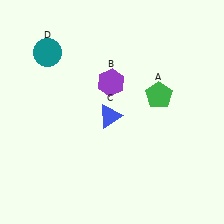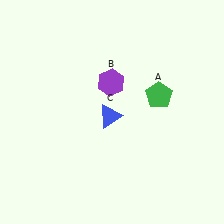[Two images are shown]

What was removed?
The teal circle (D) was removed in Image 2.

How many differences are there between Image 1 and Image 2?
There is 1 difference between the two images.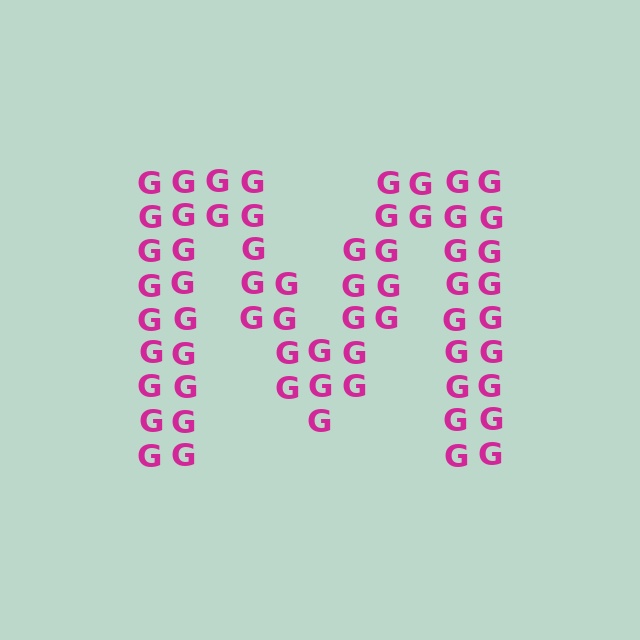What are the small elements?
The small elements are letter G's.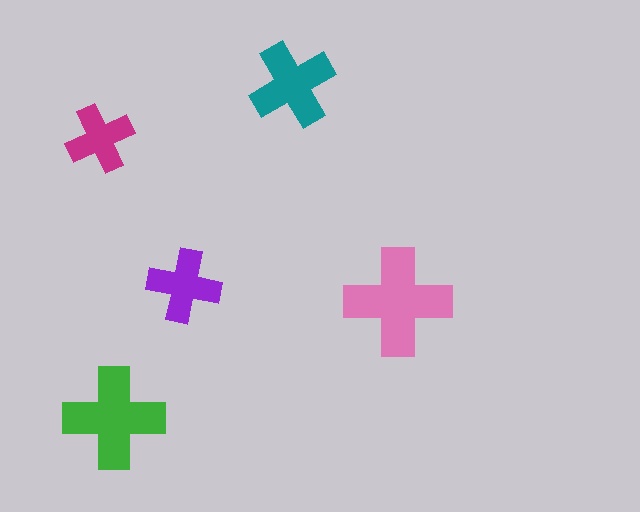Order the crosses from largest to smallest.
the pink one, the green one, the teal one, the purple one, the magenta one.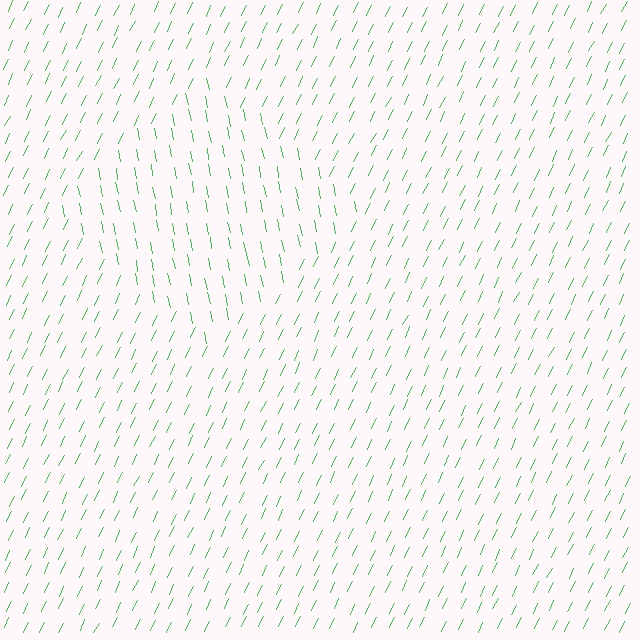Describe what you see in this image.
The image is filled with small green line segments. A diamond region in the image has lines oriented differently from the surrounding lines, creating a visible texture boundary.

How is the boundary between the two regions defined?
The boundary is defined purely by a change in line orientation (approximately 37 degrees difference). All lines are the same color and thickness.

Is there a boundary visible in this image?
Yes, there is a texture boundary formed by a change in line orientation.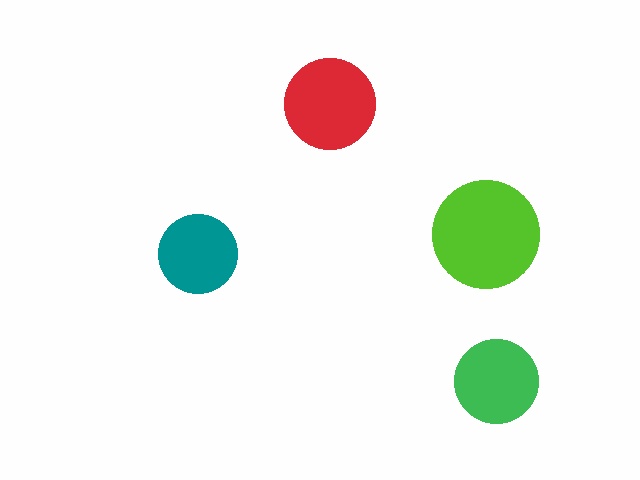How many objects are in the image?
There are 4 objects in the image.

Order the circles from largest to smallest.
the lime one, the red one, the green one, the teal one.